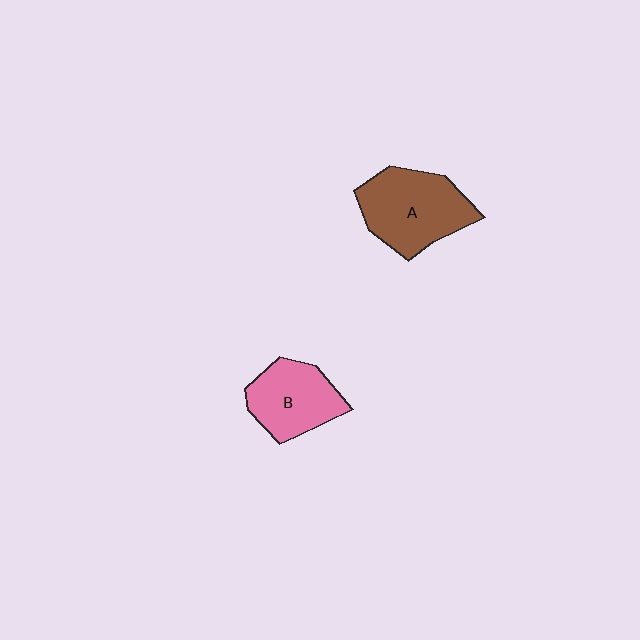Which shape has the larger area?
Shape A (brown).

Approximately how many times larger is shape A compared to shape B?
Approximately 1.3 times.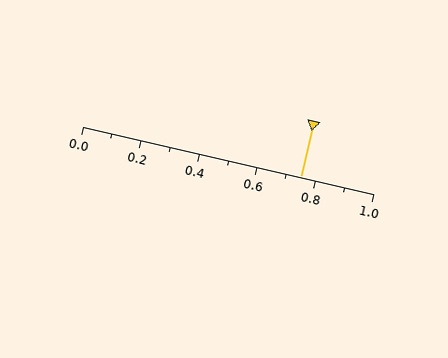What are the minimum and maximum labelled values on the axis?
The axis runs from 0.0 to 1.0.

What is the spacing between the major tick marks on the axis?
The major ticks are spaced 0.2 apart.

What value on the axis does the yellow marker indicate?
The marker indicates approximately 0.75.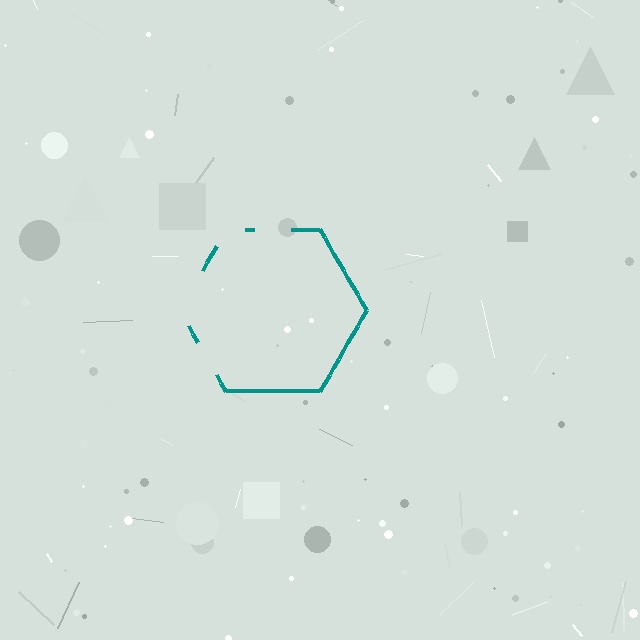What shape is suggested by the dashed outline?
The dashed outline suggests a hexagon.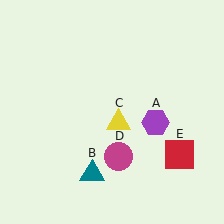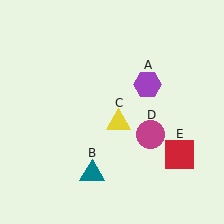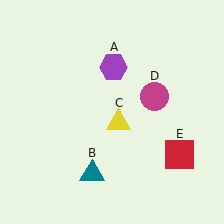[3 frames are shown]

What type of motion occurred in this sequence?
The purple hexagon (object A), magenta circle (object D) rotated counterclockwise around the center of the scene.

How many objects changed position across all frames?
2 objects changed position: purple hexagon (object A), magenta circle (object D).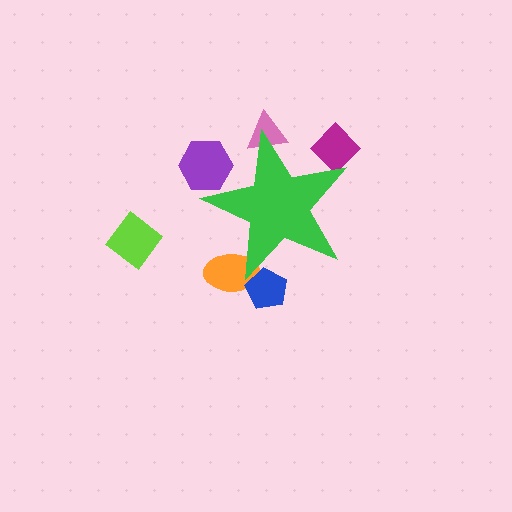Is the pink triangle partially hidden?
Yes, the pink triangle is partially hidden behind the green star.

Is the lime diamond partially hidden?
No, the lime diamond is fully visible.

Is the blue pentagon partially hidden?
Yes, the blue pentagon is partially hidden behind the green star.